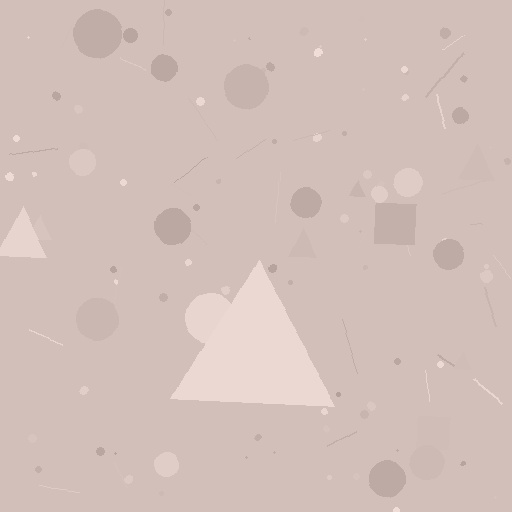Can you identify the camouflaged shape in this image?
The camouflaged shape is a triangle.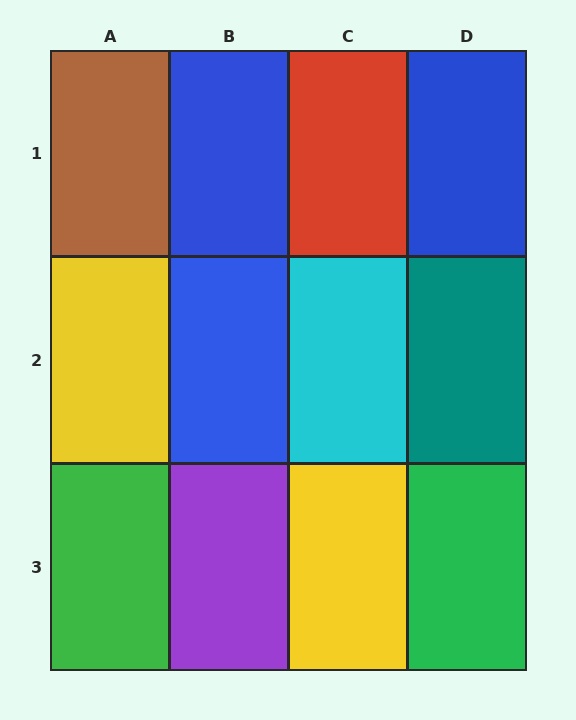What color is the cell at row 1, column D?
Blue.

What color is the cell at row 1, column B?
Blue.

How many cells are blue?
3 cells are blue.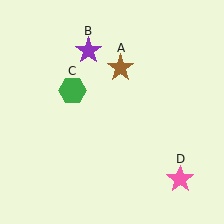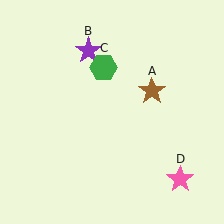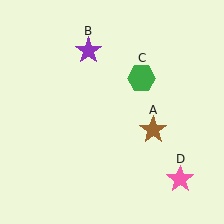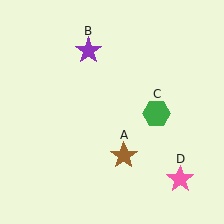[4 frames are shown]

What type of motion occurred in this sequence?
The brown star (object A), green hexagon (object C) rotated clockwise around the center of the scene.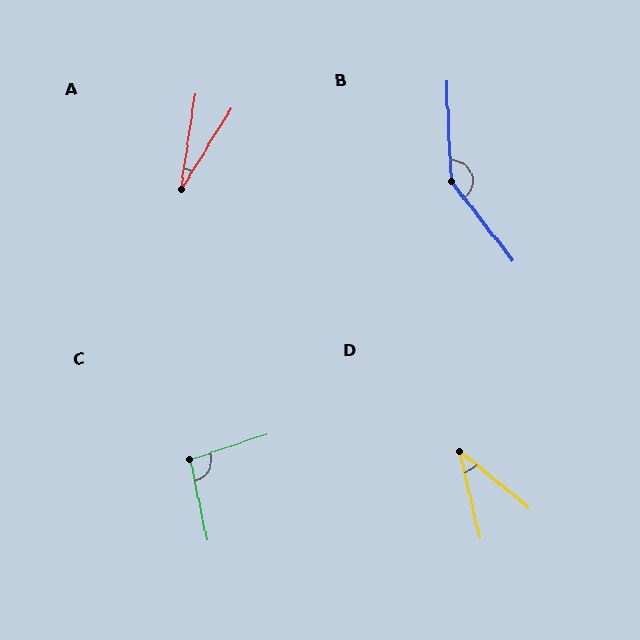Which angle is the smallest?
A, at approximately 24 degrees.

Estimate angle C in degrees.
Approximately 97 degrees.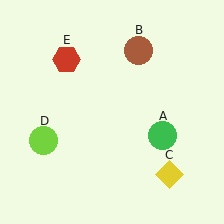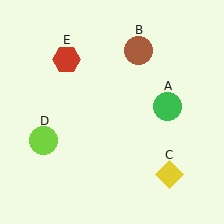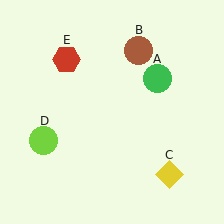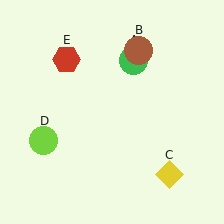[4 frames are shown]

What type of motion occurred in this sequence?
The green circle (object A) rotated counterclockwise around the center of the scene.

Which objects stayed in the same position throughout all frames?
Brown circle (object B) and yellow diamond (object C) and lime circle (object D) and red hexagon (object E) remained stationary.